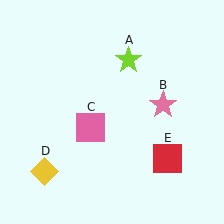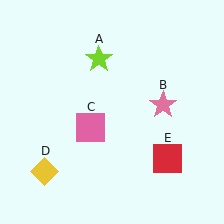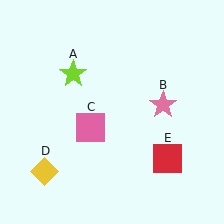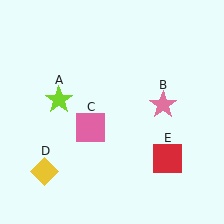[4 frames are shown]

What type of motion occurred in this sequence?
The lime star (object A) rotated counterclockwise around the center of the scene.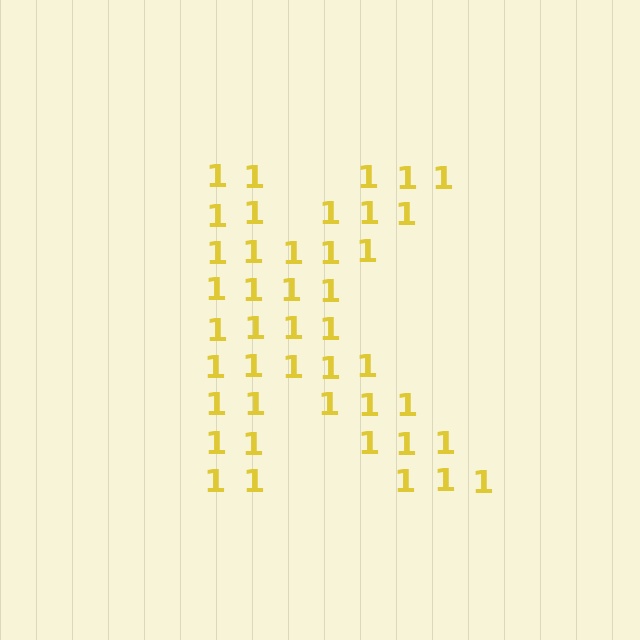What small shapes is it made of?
It is made of small digit 1's.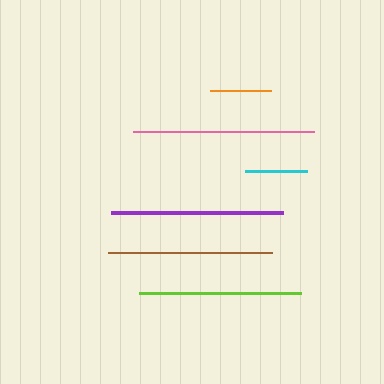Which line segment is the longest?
The pink line is the longest at approximately 180 pixels.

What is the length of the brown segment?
The brown segment is approximately 164 pixels long.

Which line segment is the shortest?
The orange line is the shortest at approximately 61 pixels.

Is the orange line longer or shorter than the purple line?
The purple line is longer than the orange line.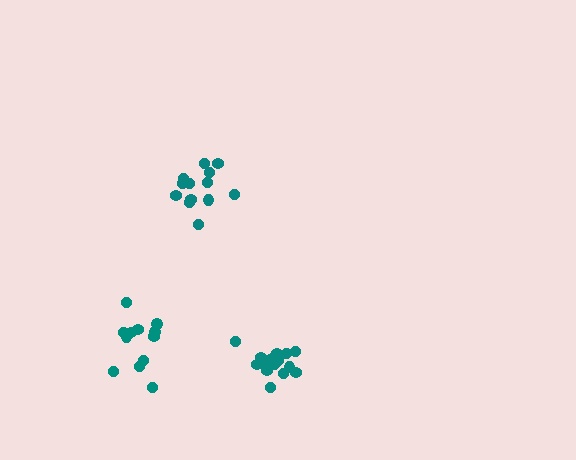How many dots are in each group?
Group 1: 13 dots, Group 2: 15 dots, Group 3: 12 dots (40 total).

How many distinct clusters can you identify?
There are 3 distinct clusters.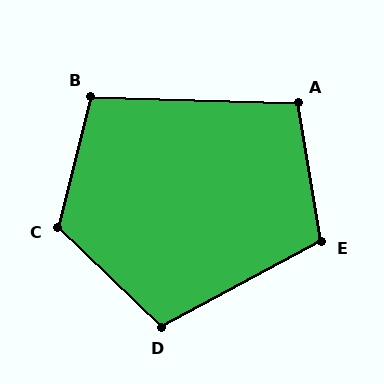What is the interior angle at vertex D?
Approximately 108 degrees (obtuse).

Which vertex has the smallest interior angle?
A, at approximately 101 degrees.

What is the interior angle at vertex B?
Approximately 103 degrees (obtuse).